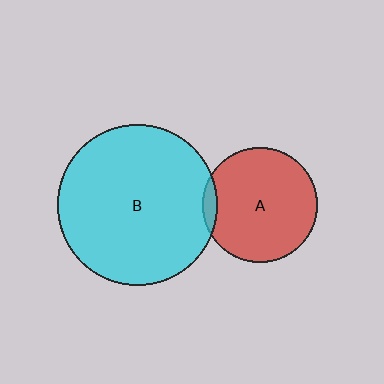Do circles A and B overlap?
Yes.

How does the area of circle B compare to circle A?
Approximately 1.9 times.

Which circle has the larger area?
Circle B (cyan).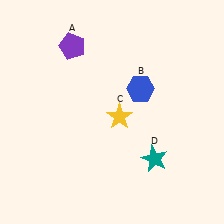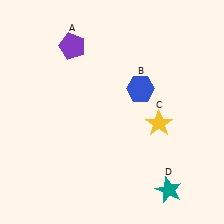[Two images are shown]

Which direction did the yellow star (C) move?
The yellow star (C) moved right.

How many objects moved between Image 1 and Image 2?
2 objects moved between the two images.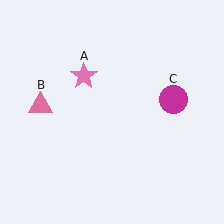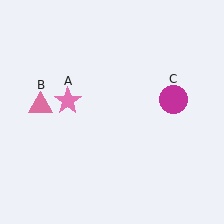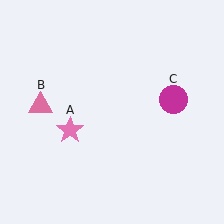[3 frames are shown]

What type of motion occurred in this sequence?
The pink star (object A) rotated counterclockwise around the center of the scene.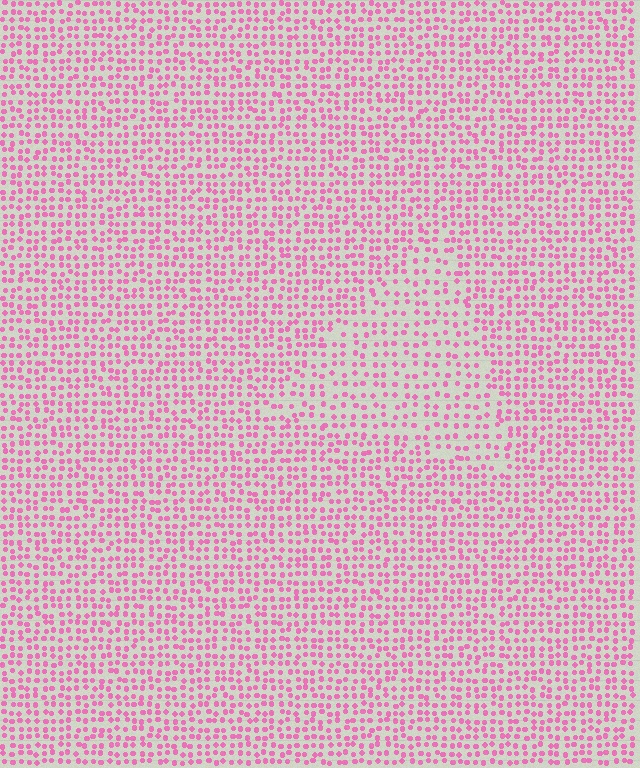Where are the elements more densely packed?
The elements are more densely packed outside the triangle boundary.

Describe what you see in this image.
The image contains small pink elements arranged at two different densities. A triangle-shaped region is visible where the elements are less densely packed than the surrounding area.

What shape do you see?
I see a triangle.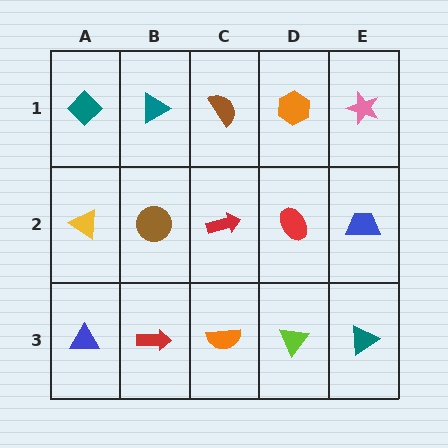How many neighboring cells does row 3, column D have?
3.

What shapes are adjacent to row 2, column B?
A teal triangle (row 1, column B), a red arrow (row 3, column B), a yellow triangle (row 2, column A), a red arrow (row 2, column C).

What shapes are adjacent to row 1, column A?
A yellow triangle (row 2, column A), a teal triangle (row 1, column B).